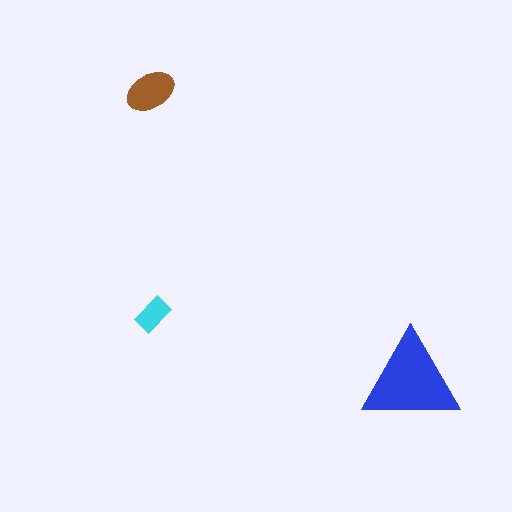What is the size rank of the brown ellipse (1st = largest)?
2nd.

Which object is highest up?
The brown ellipse is topmost.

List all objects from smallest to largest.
The cyan rectangle, the brown ellipse, the blue triangle.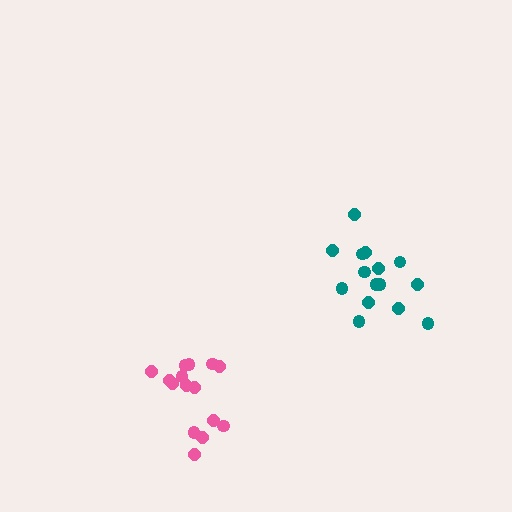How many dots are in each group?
Group 1: 15 dots, Group 2: 15 dots (30 total).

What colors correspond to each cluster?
The clusters are colored: teal, pink.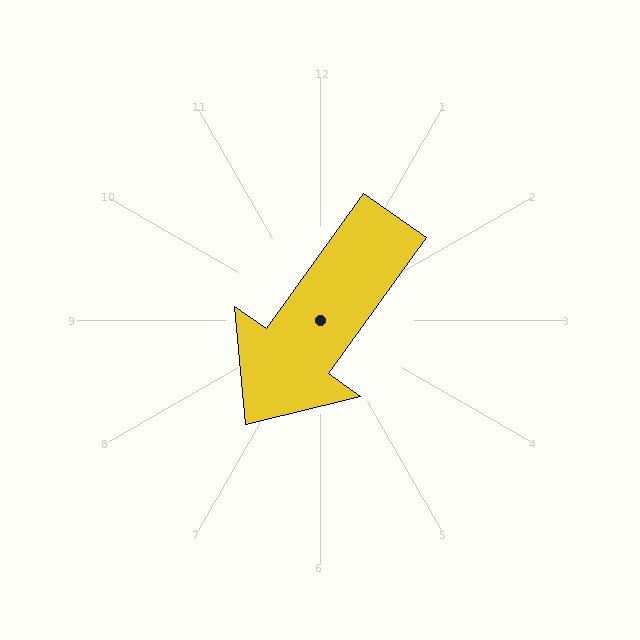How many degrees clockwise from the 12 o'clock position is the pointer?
Approximately 216 degrees.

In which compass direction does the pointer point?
Southwest.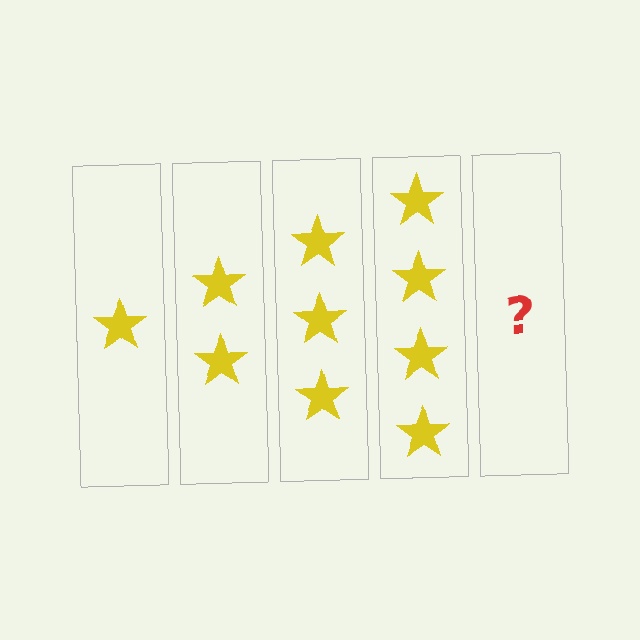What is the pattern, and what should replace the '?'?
The pattern is that each step adds one more star. The '?' should be 5 stars.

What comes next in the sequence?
The next element should be 5 stars.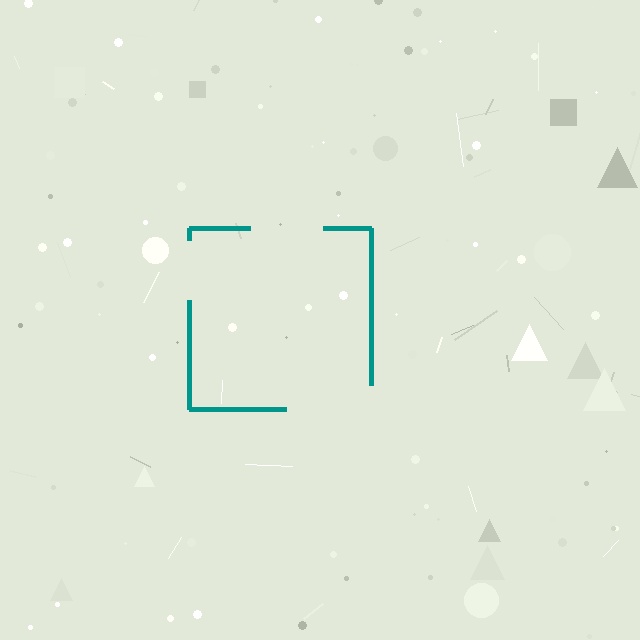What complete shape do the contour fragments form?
The contour fragments form a square.